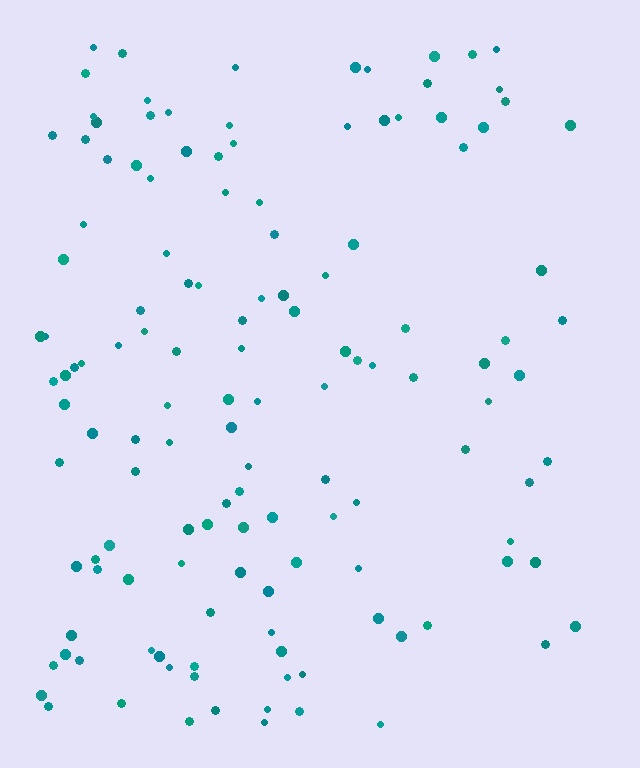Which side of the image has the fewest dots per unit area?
The right.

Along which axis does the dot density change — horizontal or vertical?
Horizontal.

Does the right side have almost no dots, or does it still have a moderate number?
Still a moderate number, just noticeably fewer than the left.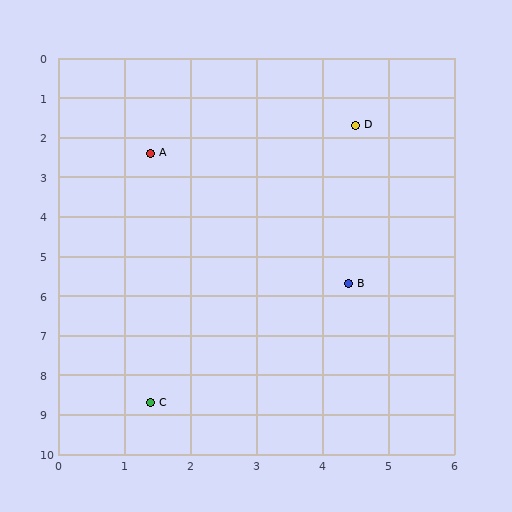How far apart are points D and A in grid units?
Points D and A are about 3.2 grid units apart.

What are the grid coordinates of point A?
Point A is at approximately (1.4, 2.4).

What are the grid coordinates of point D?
Point D is at approximately (4.5, 1.7).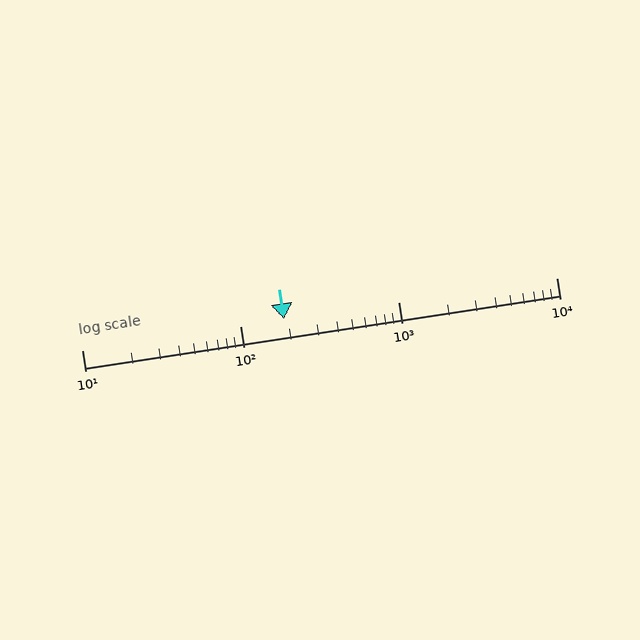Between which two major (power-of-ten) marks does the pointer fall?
The pointer is between 100 and 1000.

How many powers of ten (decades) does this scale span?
The scale spans 3 decades, from 10 to 10000.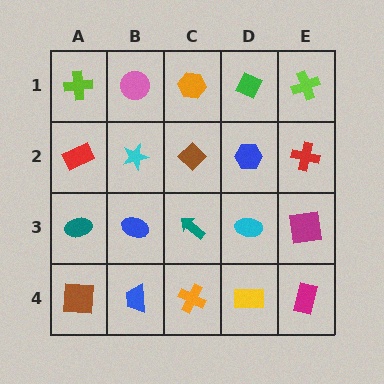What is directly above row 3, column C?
A brown diamond.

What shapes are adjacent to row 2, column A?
A lime cross (row 1, column A), a teal ellipse (row 3, column A), a cyan star (row 2, column B).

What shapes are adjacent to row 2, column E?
A lime cross (row 1, column E), a magenta square (row 3, column E), a blue hexagon (row 2, column D).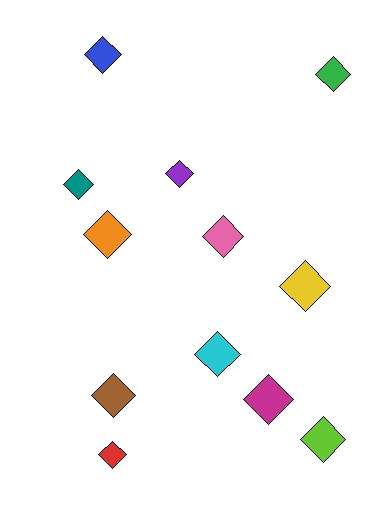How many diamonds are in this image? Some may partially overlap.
There are 12 diamonds.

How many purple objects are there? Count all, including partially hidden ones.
There is 1 purple object.